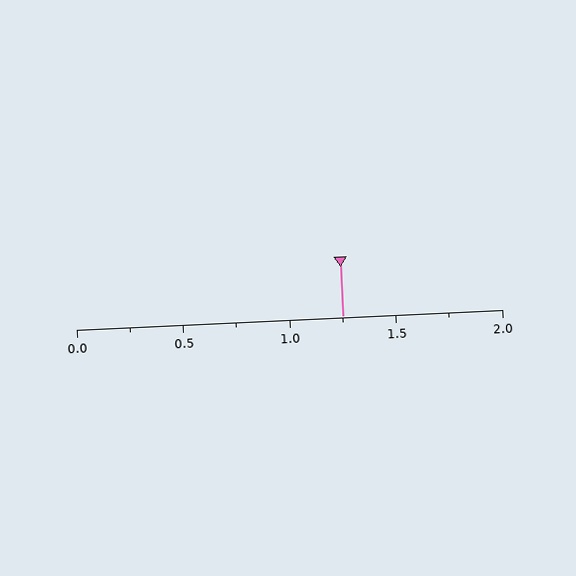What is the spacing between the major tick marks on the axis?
The major ticks are spaced 0.5 apart.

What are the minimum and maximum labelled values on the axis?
The axis runs from 0.0 to 2.0.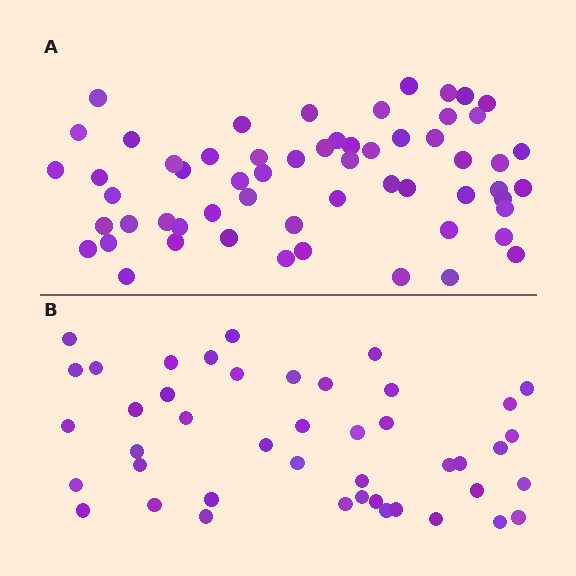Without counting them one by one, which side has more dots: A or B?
Region A (the top region) has more dots.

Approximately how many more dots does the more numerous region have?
Region A has approximately 15 more dots than region B.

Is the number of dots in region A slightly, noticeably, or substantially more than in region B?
Region A has noticeably more, but not dramatically so. The ratio is roughly 1.3 to 1.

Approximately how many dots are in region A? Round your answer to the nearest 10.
About 60 dots. (The exact count is 59, which rounds to 60.)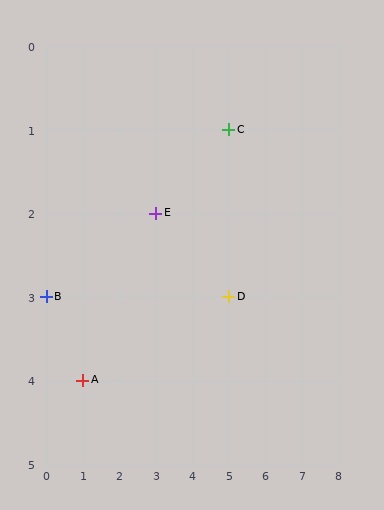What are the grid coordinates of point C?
Point C is at grid coordinates (5, 1).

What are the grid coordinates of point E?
Point E is at grid coordinates (3, 2).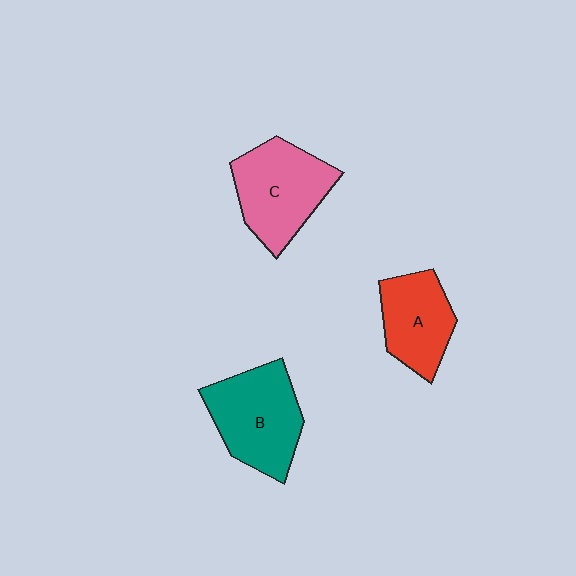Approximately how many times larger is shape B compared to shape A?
Approximately 1.3 times.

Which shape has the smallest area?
Shape A (red).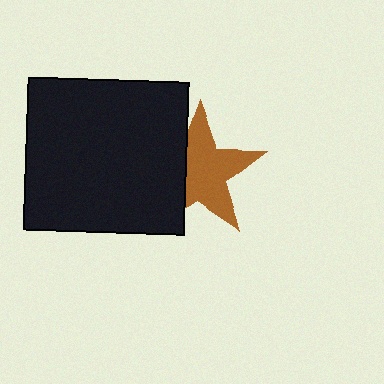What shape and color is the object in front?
The object in front is a black rectangle.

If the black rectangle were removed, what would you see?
You would see the complete brown star.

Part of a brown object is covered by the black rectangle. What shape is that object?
It is a star.